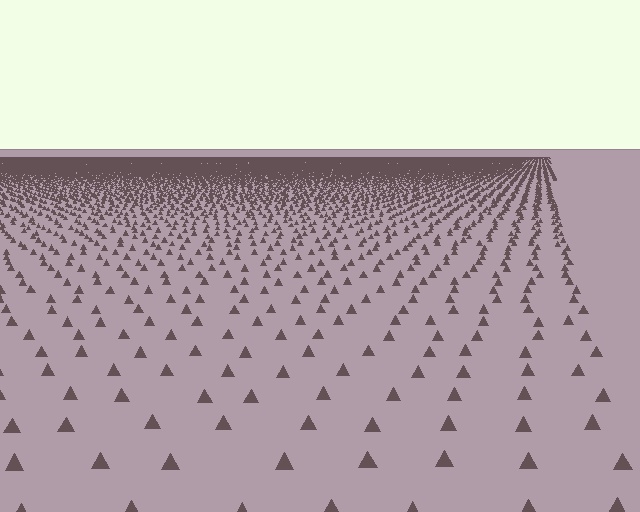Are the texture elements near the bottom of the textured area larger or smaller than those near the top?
Larger. Near the bottom, elements are closer to the viewer and appear at a bigger on-screen size.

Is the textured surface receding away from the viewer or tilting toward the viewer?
The surface is receding away from the viewer. Texture elements get smaller and denser toward the top.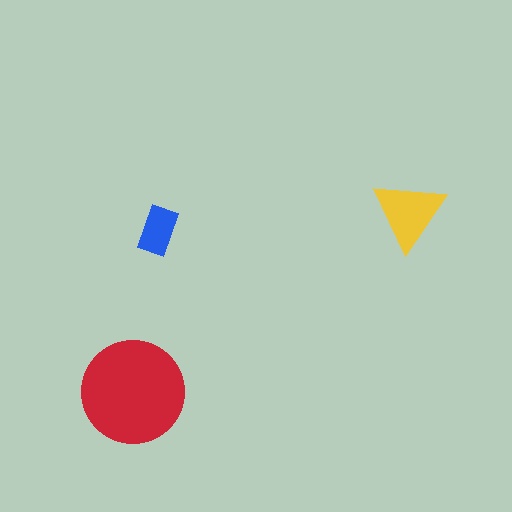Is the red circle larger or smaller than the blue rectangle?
Larger.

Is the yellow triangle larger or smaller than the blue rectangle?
Larger.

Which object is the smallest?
The blue rectangle.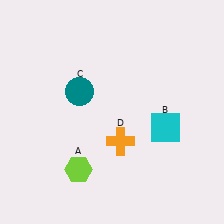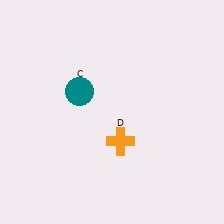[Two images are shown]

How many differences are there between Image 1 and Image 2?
There are 2 differences between the two images.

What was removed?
The lime hexagon (A), the cyan square (B) were removed in Image 2.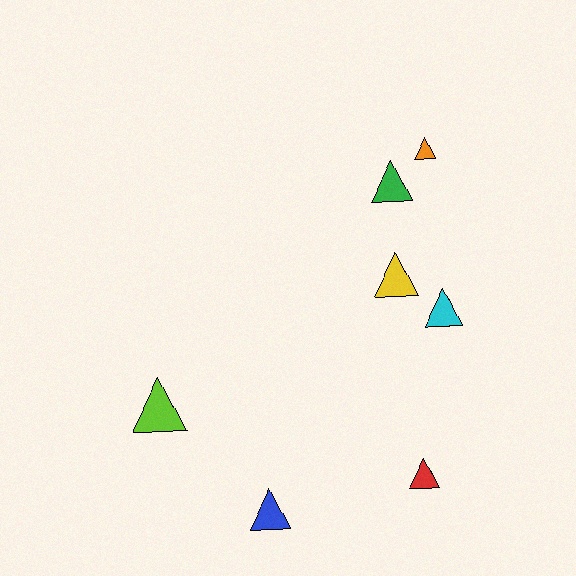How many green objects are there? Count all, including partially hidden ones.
There is 1 green object.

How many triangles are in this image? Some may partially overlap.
There are 7 triangles.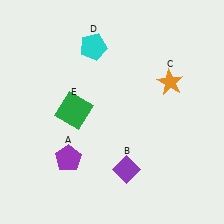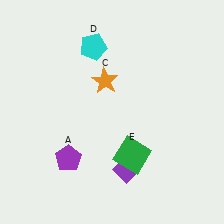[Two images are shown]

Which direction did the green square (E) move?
The green square (E) moved right.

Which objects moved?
The objects that moved are: the orange star (C), the green square (E).